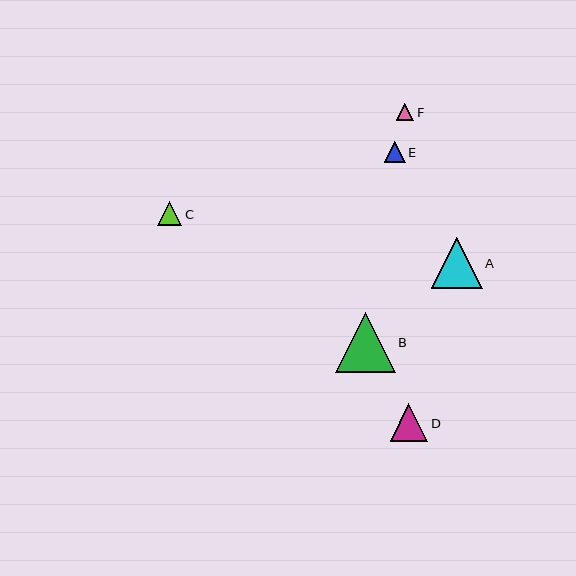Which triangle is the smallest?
Triangle F is the smallest with a size of approximately 17 pixels.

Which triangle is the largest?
Triangle B is the largest with a size of approximately 60 pixels.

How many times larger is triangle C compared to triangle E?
Triangle C is approximately 1.1 times the size of triangle E.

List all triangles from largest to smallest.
From largest to smallest: B, A, D, C, E, F.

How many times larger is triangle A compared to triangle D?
Triangle A is approximately 1.4 times the size of triangle D.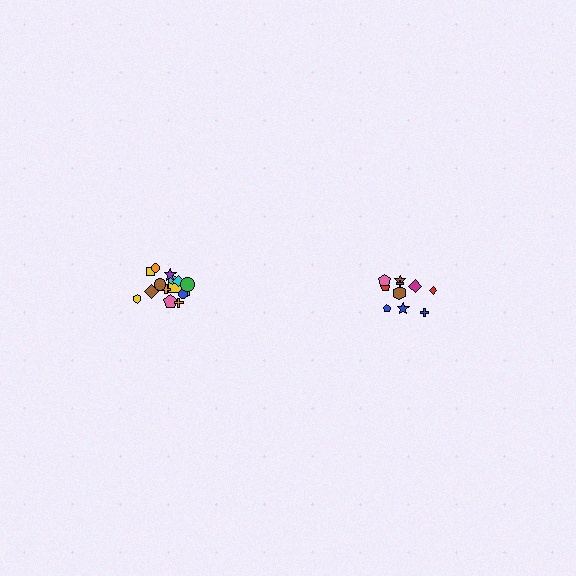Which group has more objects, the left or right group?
The left group.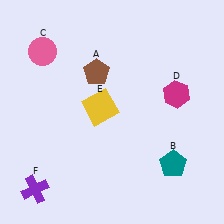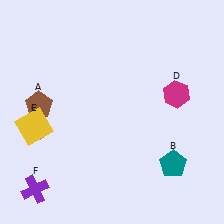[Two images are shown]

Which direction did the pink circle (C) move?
The pink circle (C) moved down.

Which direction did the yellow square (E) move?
The yellow square (E) moved left.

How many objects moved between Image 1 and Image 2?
3 objects moved between the two images.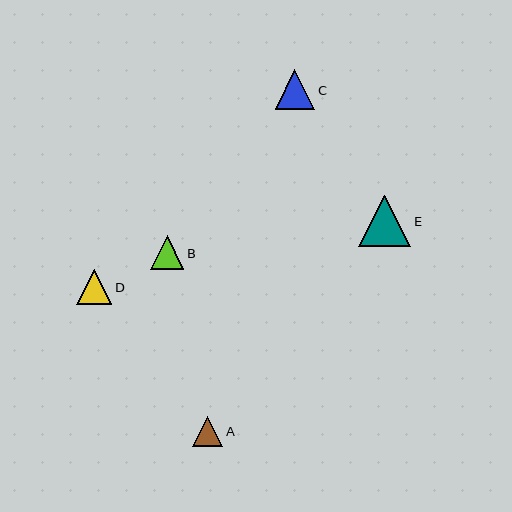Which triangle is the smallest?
Triangle A is the smallest with a size of approximately 31 pixels.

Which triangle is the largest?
Triangle E is the largest with a size of approximately 52 pixels.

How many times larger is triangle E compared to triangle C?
Triangle E is approximately 1.3 times the size of triangle C.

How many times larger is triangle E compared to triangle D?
Triangle E is approximately 1.5 times the size of triangle D.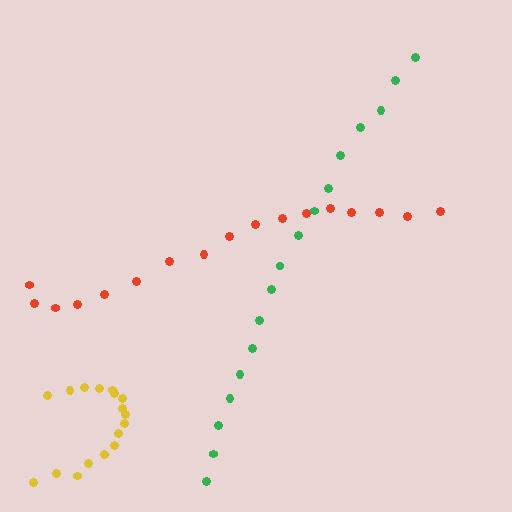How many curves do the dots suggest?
There are 3 distinct paths.